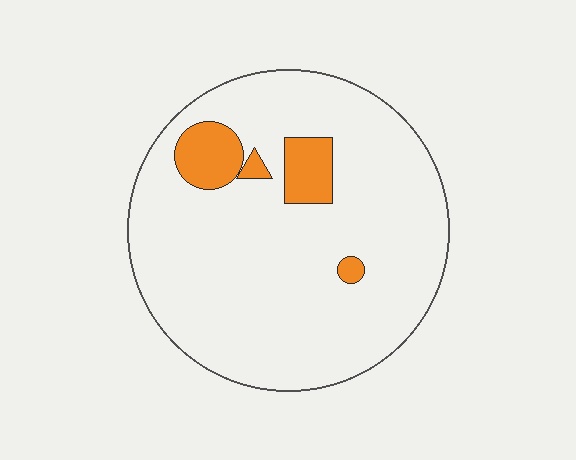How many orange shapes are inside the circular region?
4.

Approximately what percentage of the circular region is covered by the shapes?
Approximately 10%.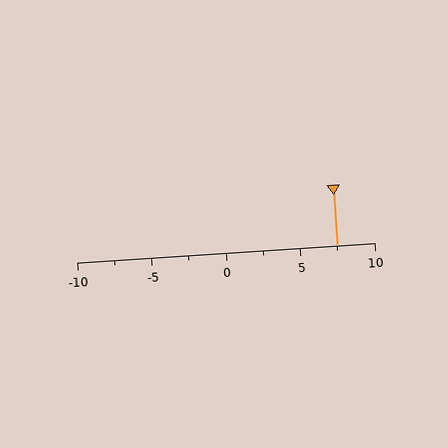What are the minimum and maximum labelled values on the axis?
The axis runs from -10 to 10.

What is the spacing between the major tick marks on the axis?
The major ticks are spaced 5 apart.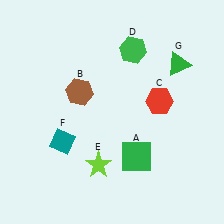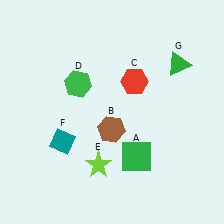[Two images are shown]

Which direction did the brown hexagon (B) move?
The brown hexagon (B) moved down.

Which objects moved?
The objects that moved are: the brown hexagon (B), the red hexagon (C), the green hexagon (D).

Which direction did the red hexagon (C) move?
The red hexagon (C) moved left.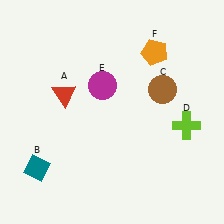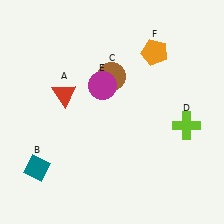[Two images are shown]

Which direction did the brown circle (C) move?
The brown circle (C) moved left.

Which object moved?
The brown circle (C) moved left.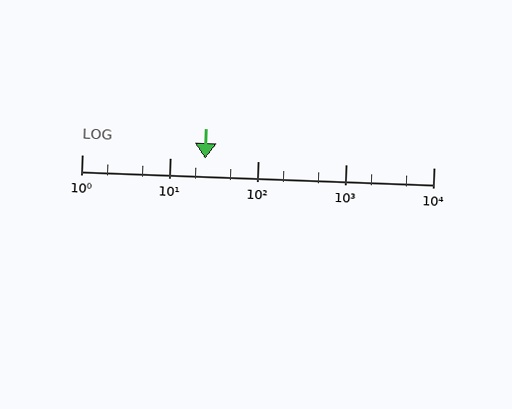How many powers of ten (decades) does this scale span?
The scale spans 4 decades, from 1 to 10000.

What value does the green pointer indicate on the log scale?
The pointer indicates approximately 25.